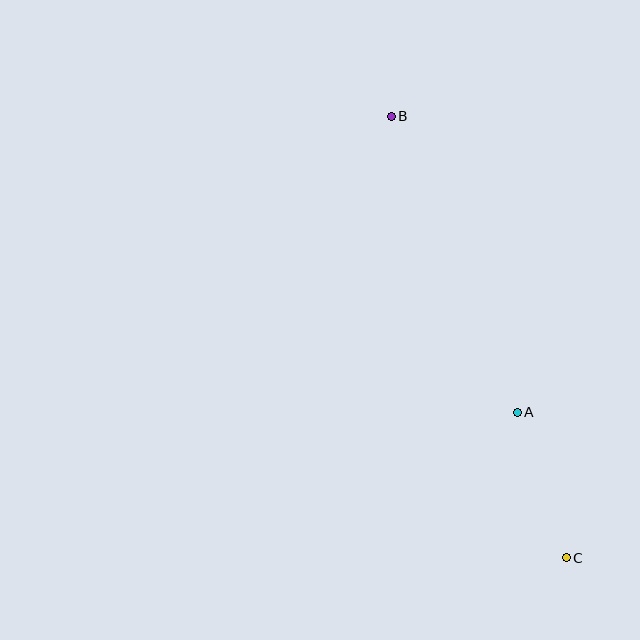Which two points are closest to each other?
Points A and C are closest to each other.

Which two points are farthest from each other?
Points B and C are farthest from each other.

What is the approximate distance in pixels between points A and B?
The distance between A and B is approximately 322 pixels.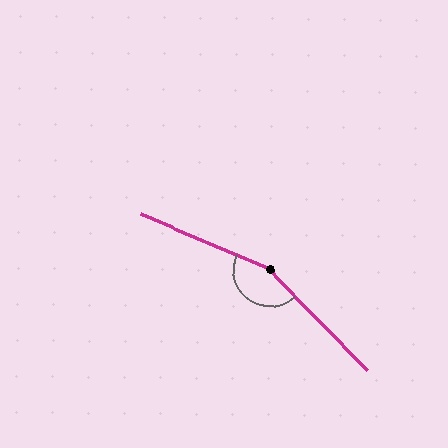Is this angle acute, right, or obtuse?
It is obtuse.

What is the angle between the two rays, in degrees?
Approximately 157 degrees.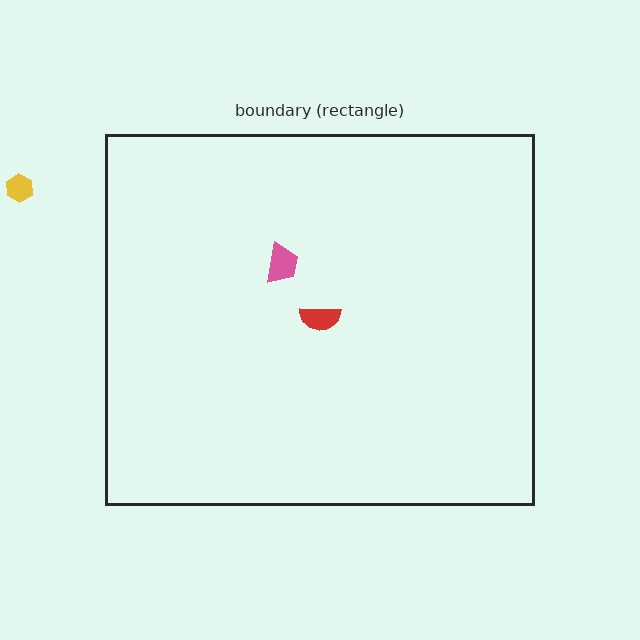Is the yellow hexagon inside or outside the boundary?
Outside.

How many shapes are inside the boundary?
2 inside, 1 outside.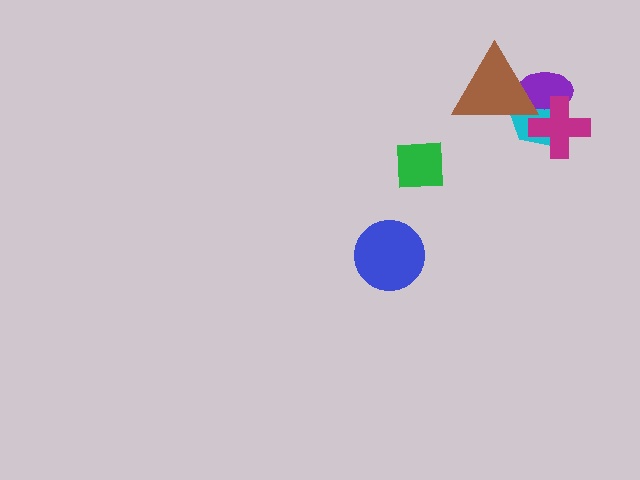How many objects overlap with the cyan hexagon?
3 objects overlap with the cyan hexagon.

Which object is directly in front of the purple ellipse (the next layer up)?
The magenta cross is directly in front of the purple ellipse.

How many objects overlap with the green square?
0 objects overlap with the green square.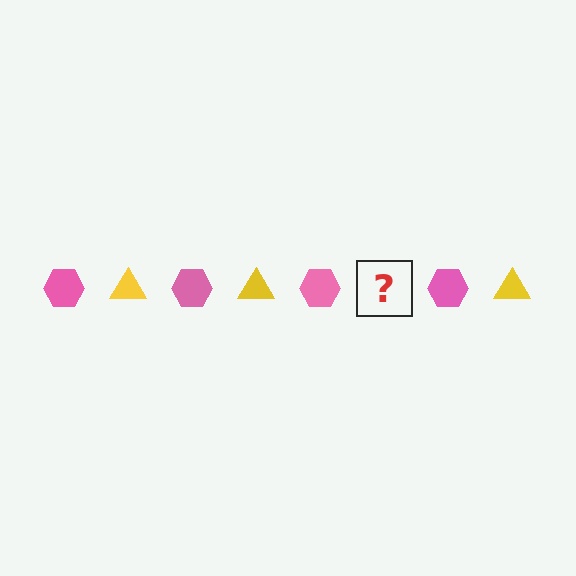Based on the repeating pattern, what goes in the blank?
The blank should be a yellow triangle.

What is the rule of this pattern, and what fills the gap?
The rule is that the pattern alternates between pink hexagon and yellow triangle. The gap should be filled with a yellow triangle.